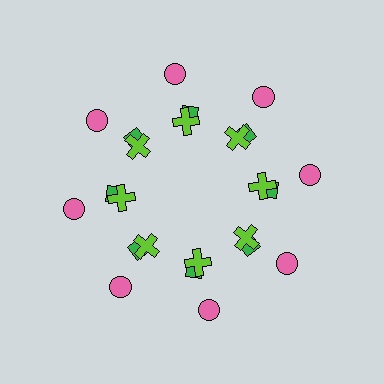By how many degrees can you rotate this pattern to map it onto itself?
The pattern maps onto itself every 45 degrees of rotation.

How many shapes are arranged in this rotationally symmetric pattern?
There are 24 shapes, arranged in 8 groups of 3.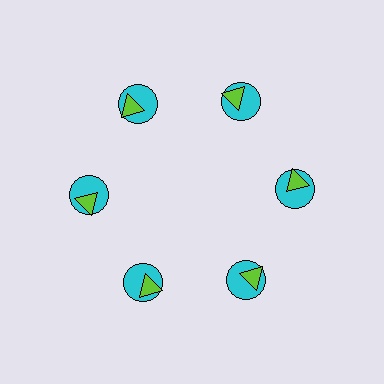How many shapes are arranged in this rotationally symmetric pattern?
There are 12 shapes, arranged in 6 groups of 2.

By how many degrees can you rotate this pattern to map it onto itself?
The pattern maps onto itself every 60 degrees of rotation.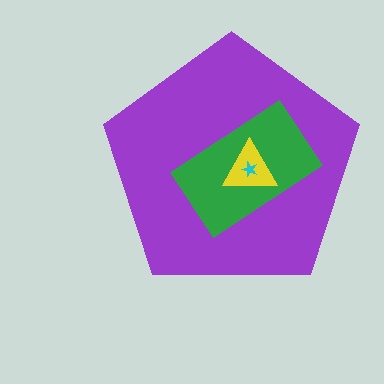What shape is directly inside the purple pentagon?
The green rectangle.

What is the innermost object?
The cyan star.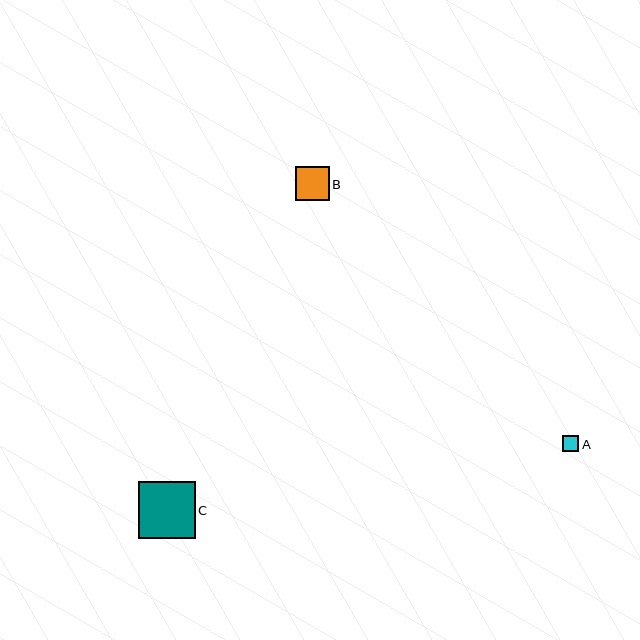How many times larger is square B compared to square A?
Square B is approximately 2.1 times the size of square A.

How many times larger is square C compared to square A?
Square C is approximately 3.5 times the size of square A.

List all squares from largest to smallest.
From largest to smallest: C, B, A.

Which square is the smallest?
Square A is the smallest with a size of approximately 16 pixels.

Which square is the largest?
Square C is the largest with a size of approximately 57 pixels.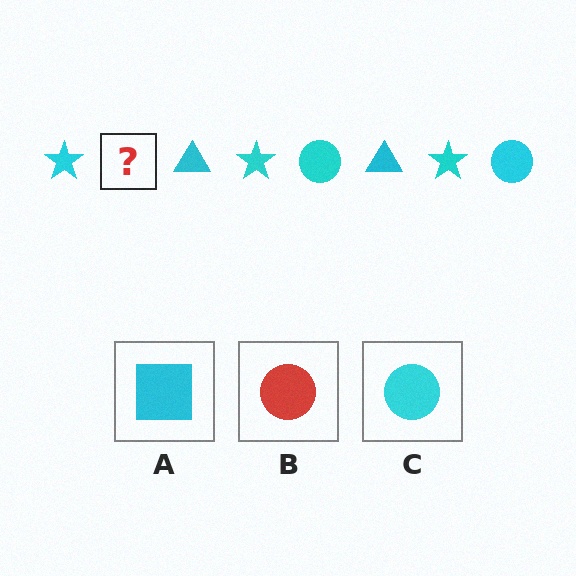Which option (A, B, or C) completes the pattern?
C.